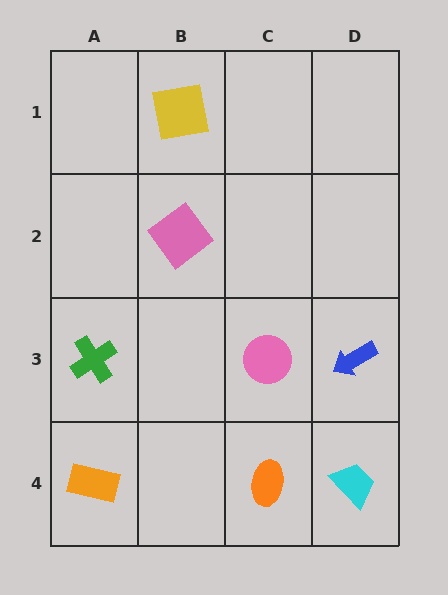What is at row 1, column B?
A yellow square.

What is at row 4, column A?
An orange rectangle.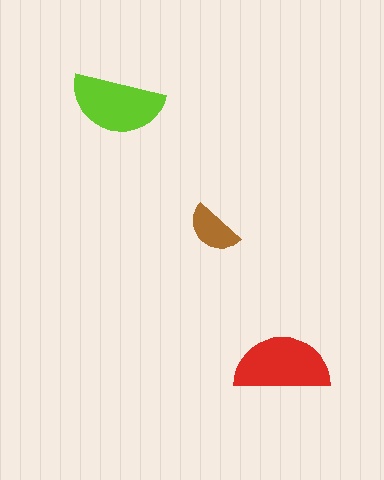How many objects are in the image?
There are 3 objects in the image.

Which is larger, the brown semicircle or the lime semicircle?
The lime one.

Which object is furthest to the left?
The lime semicircle is leftmost.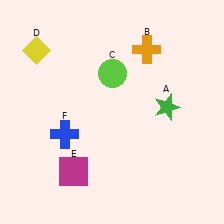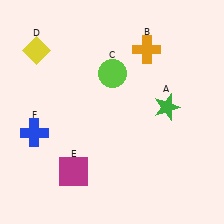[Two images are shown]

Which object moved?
The blue cross (F) moved left.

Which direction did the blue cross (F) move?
The blue cross (F) moved left.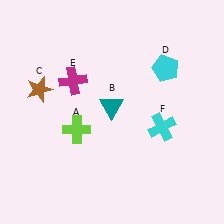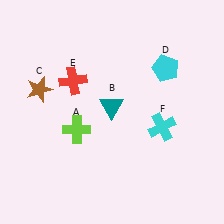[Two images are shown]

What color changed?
The cross (E) changed from magenta in Image 1 to red in Image 2.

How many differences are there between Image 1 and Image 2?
There is 1 difference between the two images.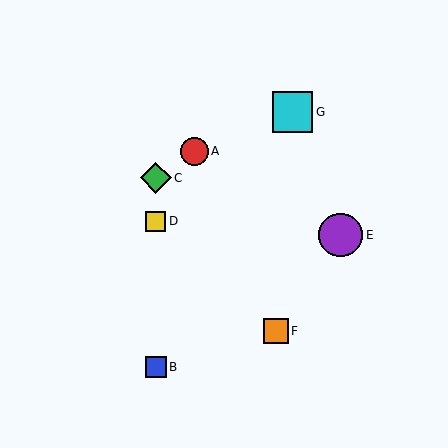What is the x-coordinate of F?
Object F is at x≈276.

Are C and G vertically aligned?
No, C is at x≈156 and G is at x≈293.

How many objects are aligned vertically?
3 objects (B, C, D) are aligned vertically.